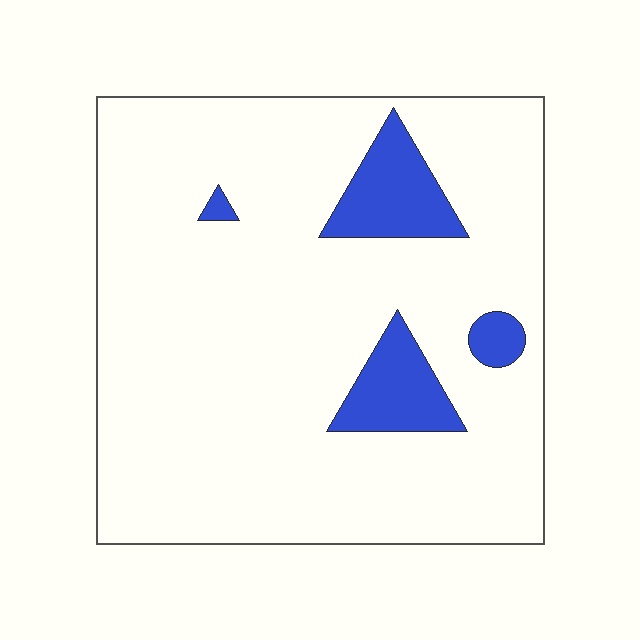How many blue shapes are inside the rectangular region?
4.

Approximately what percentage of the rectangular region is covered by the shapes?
Approximately 10%.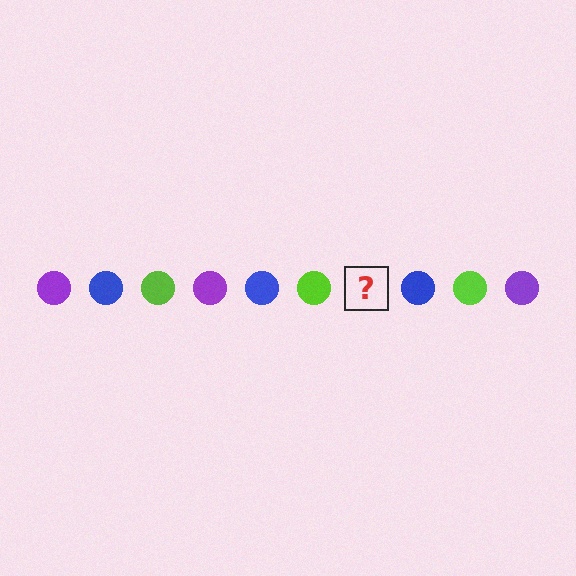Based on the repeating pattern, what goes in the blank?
The blank should be a purple circle.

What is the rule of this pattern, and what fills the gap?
The rule is that the pattern cycles through purple, blue, lime circles. The gap should be filled with a purple circle.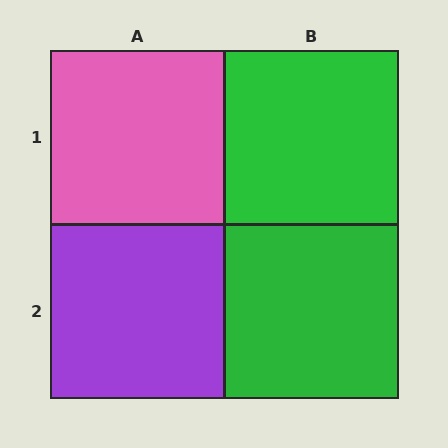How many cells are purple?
1 cell is purple.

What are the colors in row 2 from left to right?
Purple, green.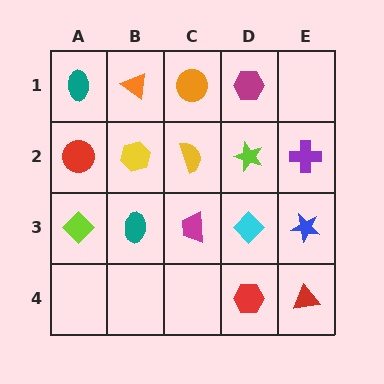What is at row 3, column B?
A teal ellipse.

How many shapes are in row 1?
4 shapes.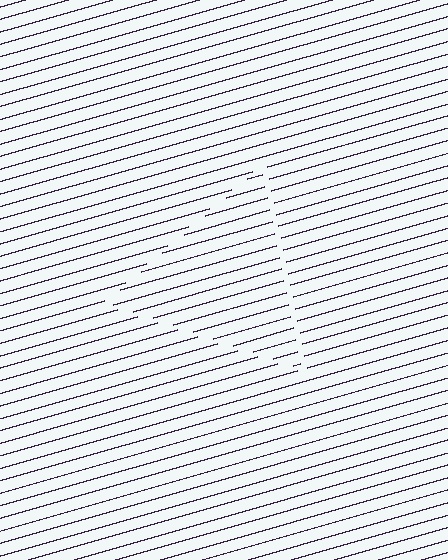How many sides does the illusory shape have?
3 sides — the line-ends trace a triangle.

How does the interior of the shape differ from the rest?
The interior of the shape contains the same grating, shifted by half a period — the contour is defined by the phase discontinuity where line-ends from the inner and outer gratings abut.